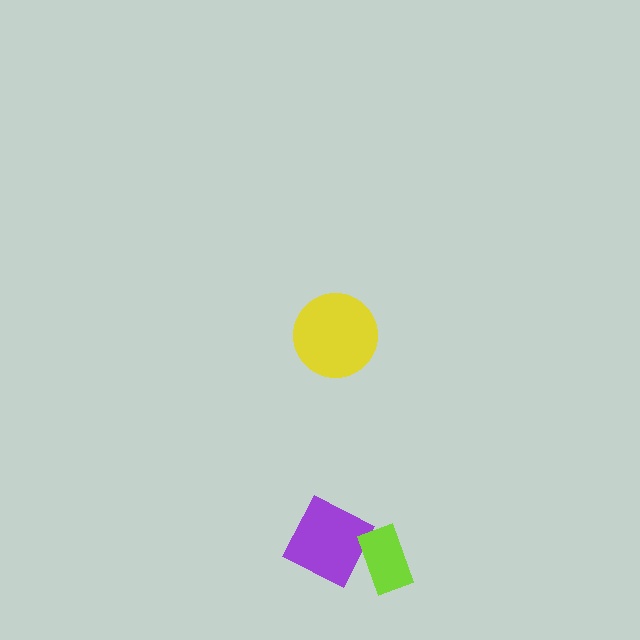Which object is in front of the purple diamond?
The lime rectangle is in front of the purple diamond.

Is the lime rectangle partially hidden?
No, no other shape covers it.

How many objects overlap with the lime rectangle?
1 object overlaps with the lime rectangle.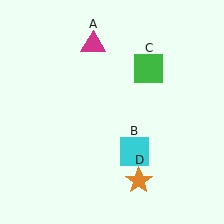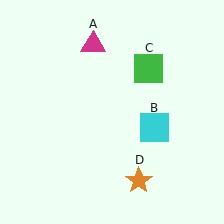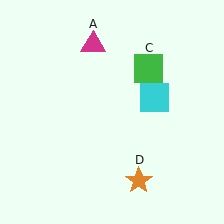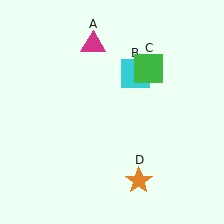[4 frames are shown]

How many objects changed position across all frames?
1 object changed position: cyan square (object B).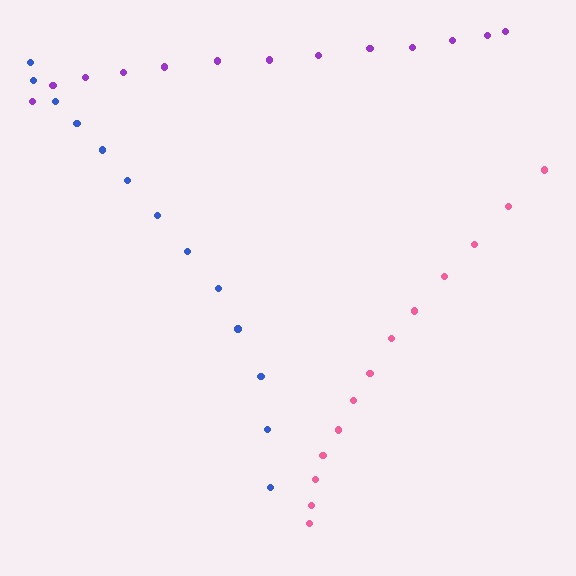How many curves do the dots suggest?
There are 3 distinct paths.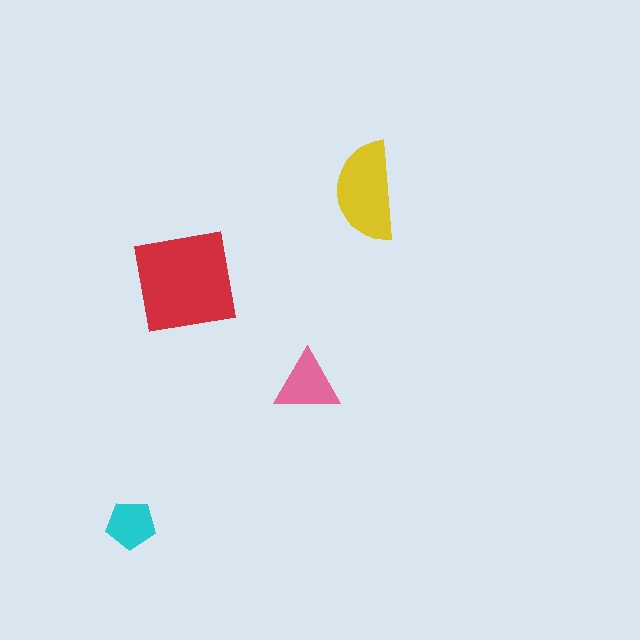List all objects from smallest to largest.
The cyan pentagon, the pink triangle, the yellow semicircle, the red square.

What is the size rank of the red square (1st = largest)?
1st.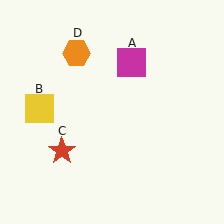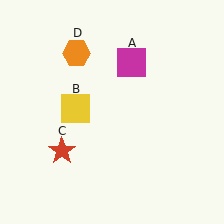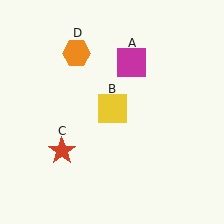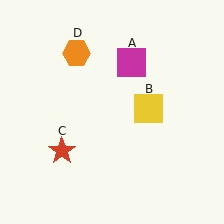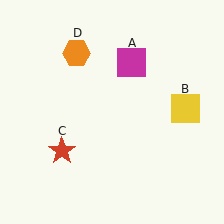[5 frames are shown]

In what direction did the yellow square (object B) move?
The yellow square (object B) moved right.